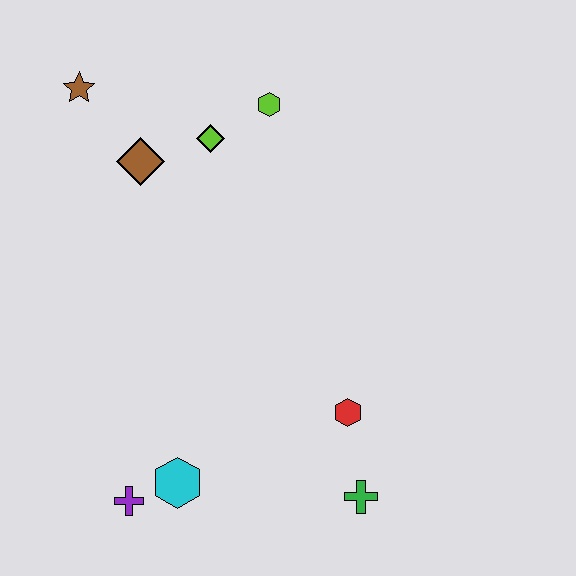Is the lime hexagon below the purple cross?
No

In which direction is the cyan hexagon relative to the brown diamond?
The cyan hexagon is below the brown diamond.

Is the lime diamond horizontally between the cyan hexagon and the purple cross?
No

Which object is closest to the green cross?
The red hexagon is closest to the green cross.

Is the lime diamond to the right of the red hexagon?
No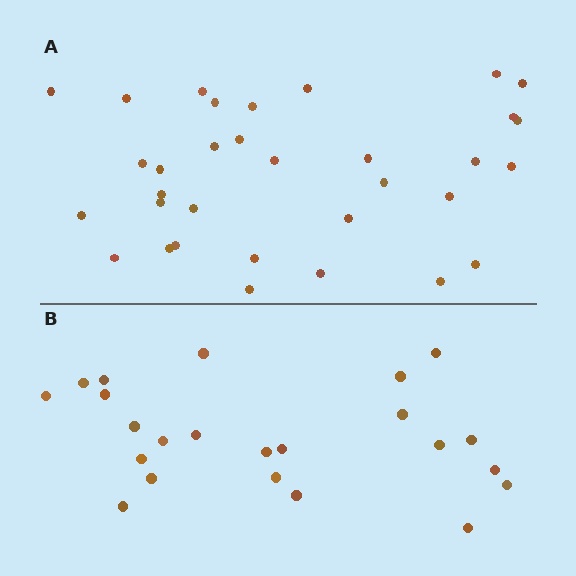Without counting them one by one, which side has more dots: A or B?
Region A (the top region) has more dots.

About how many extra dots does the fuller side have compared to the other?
Region A has roughly 10 or so more dots than region B.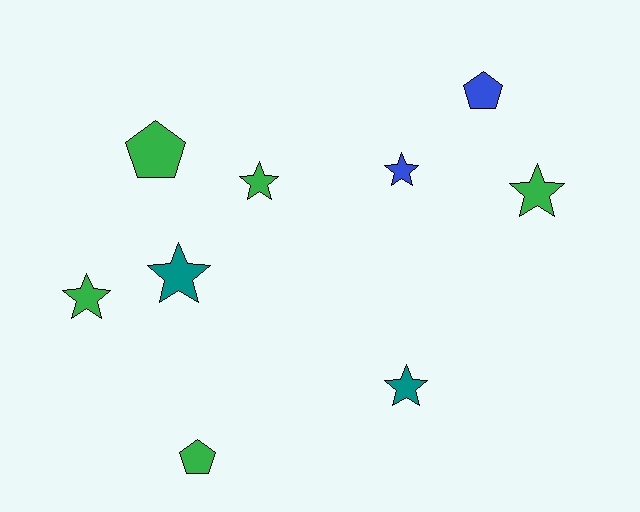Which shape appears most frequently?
Star, with 6 objects.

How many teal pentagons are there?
There are no teal pentagons.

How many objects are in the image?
There are 9 objects.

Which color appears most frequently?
Green, with 5 objects.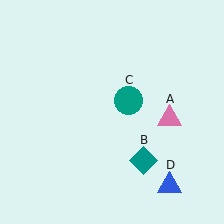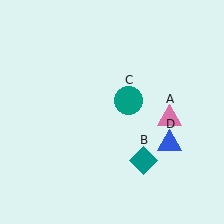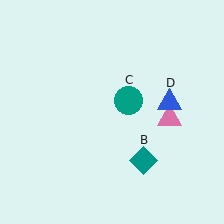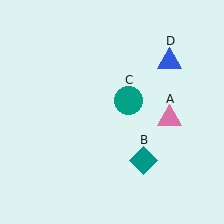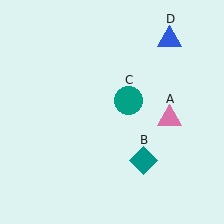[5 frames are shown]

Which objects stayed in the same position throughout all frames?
Pink triangle (object A) and teal diamond (object B) and teal circle (object C) remained stationary.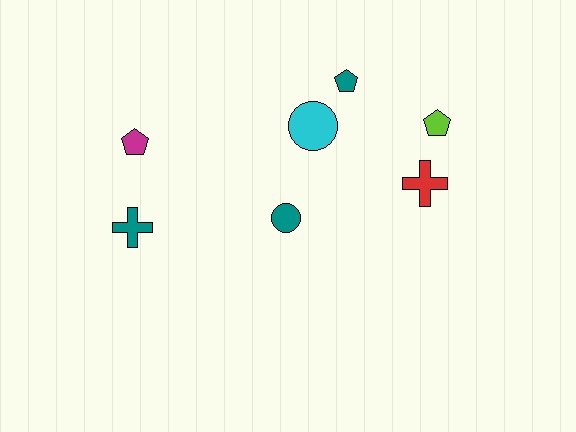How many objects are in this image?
There are 7 objects.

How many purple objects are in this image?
There are no purple objects.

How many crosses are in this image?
There are 2 crosses.